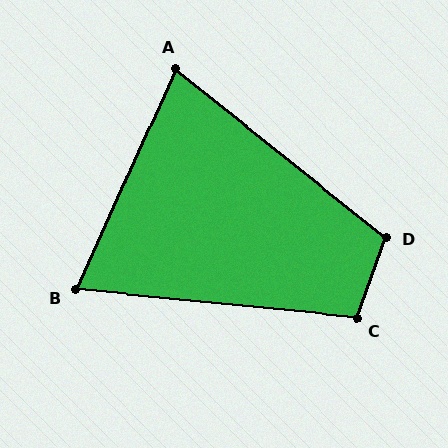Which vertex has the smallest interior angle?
B, at approximately 71 degrees.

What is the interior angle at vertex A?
Approximately 76 degrees (acute).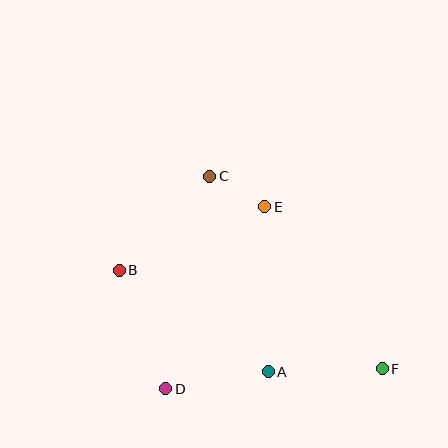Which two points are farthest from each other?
Points B and F are farthest from each other.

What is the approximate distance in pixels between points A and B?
The distance between A and B is approximately 180 pixels.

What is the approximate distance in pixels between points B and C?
The distance between B and C is approximately 130 pixels.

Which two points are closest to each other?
Points C and E are closest to each other.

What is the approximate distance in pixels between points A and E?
The distance between A and E is approximately 165 pixels.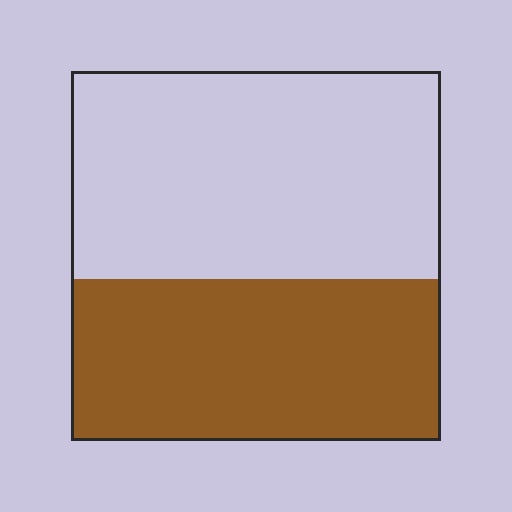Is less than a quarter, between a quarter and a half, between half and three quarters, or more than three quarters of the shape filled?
Between a quarter and a half.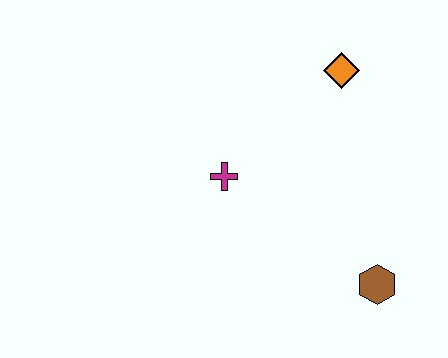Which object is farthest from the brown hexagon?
The orange diamond is farthest from the brown hexagon.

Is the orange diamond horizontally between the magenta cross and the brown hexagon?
Yes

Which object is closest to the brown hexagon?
The magenta cross is closest to the brown hexagon.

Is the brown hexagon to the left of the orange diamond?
No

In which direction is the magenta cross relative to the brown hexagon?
The magenta cross is to the left of the brown hexagon.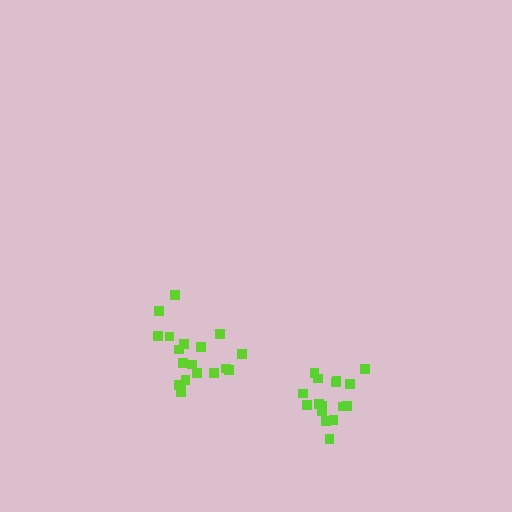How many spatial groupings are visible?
There are 2 spatial groupings.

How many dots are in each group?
Group 1: 19 dots, Group 2: 16 dots (35 total).